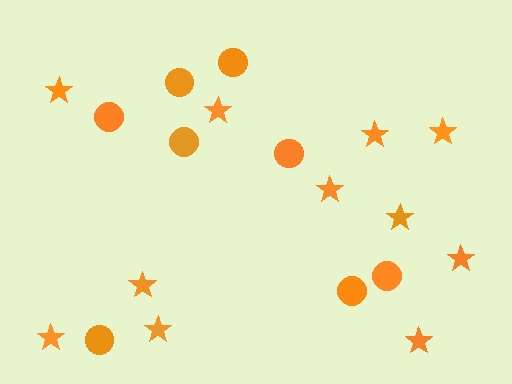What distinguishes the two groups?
There are 2 groups: one group of circles (8) and one group of stars (11).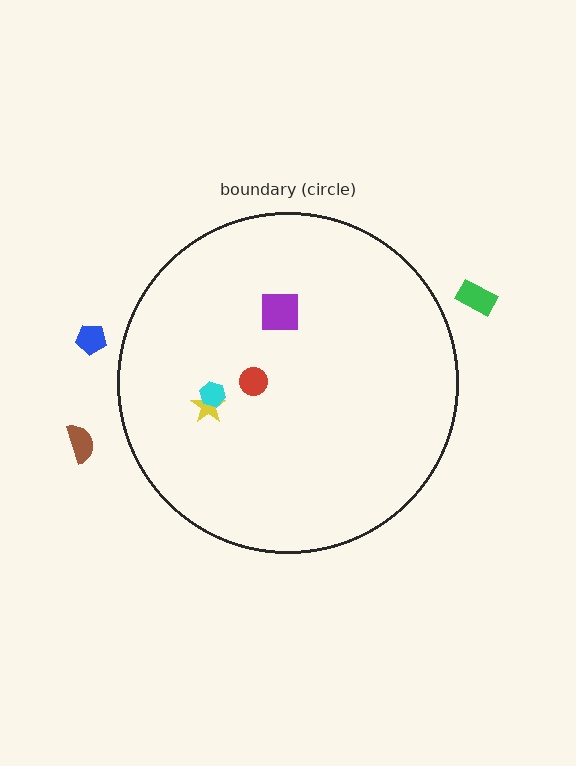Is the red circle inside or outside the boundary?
Inside.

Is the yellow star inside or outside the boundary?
Inside.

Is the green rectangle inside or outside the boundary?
Outside.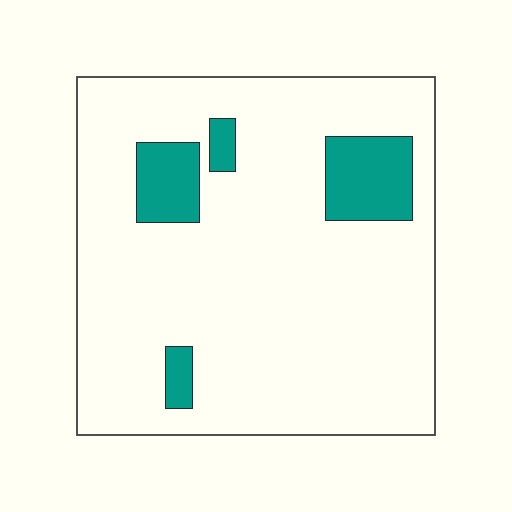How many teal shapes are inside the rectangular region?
4.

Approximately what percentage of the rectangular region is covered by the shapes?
Approximately 10%.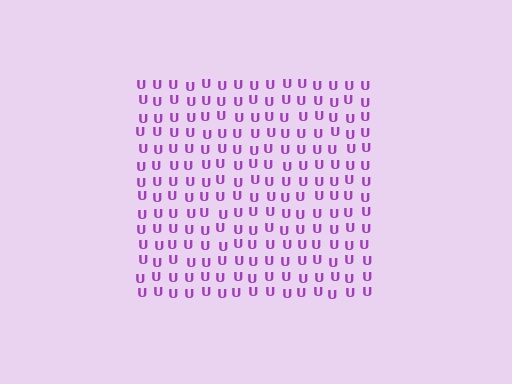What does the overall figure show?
The overall figure shows a square.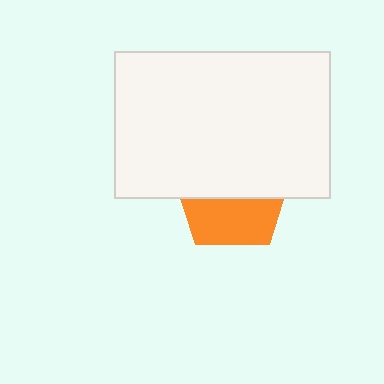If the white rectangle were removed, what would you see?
You would see the complete orange pentagon.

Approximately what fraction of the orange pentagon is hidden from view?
Roughly 57% of the orange pentagon is hidden behind the white rectangle.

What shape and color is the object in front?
The object in front is a white rectangle.